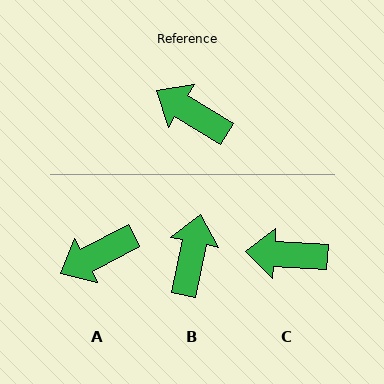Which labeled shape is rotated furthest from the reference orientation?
B, about 70 degrees away.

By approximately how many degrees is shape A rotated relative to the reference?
Approximately 59 degrees counter-clockwise.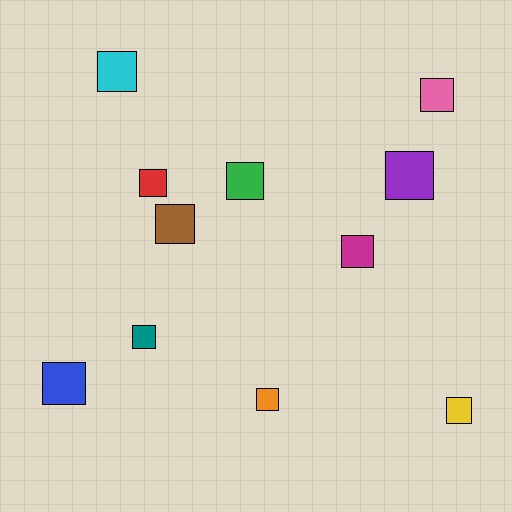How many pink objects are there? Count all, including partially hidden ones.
There is 1 pink object.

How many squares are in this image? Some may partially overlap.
There are 11 squares.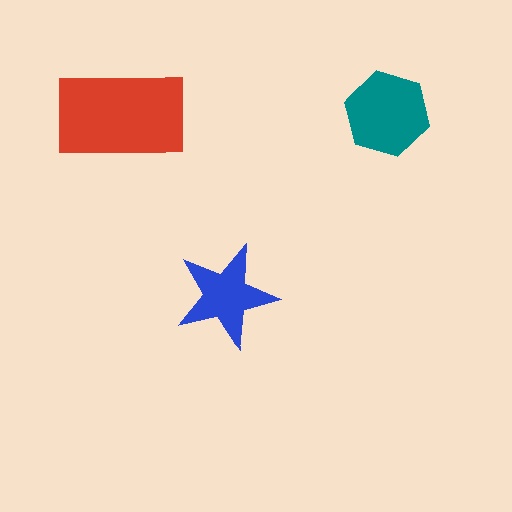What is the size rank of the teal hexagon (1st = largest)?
2nd.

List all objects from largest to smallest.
The red rectangle, the teal hexagon, the blue star.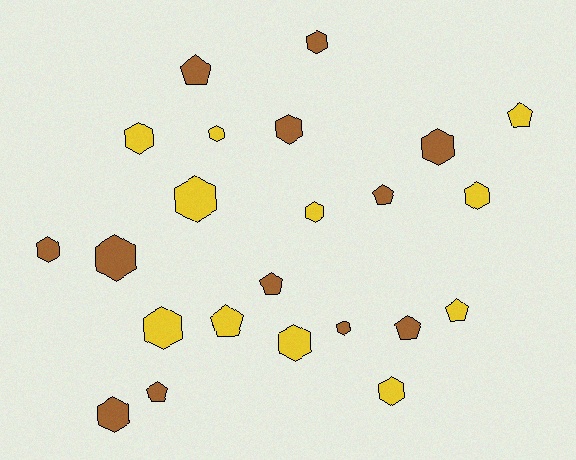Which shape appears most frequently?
Hexagon, with 15 objects.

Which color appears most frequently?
Brown, with 12 objects.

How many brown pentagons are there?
There are 5 brown pentagons.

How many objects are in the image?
There are 23 objects.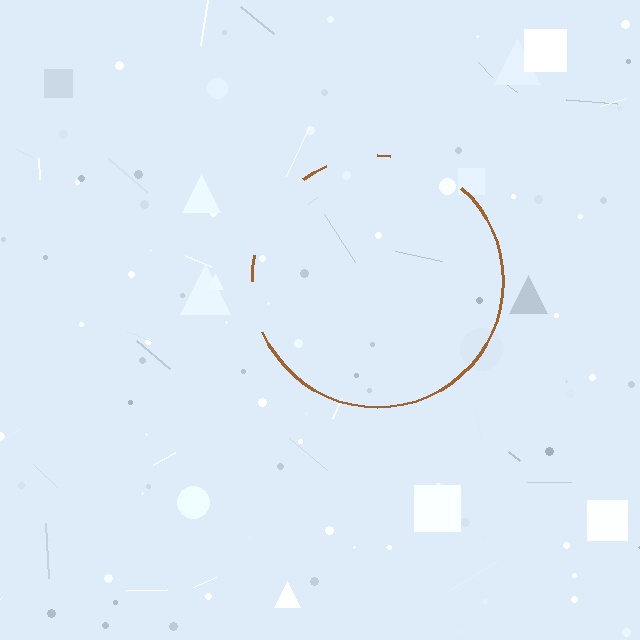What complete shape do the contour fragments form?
The contour fragments form a circle.